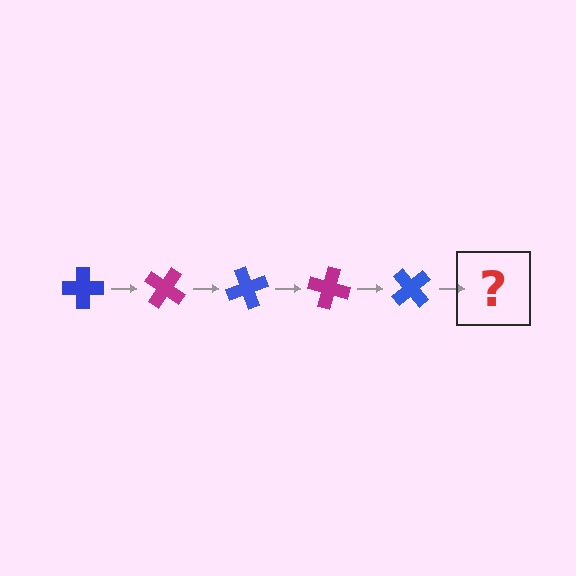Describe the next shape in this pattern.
It should be a magenta cross, rotated 175 degrees from the start.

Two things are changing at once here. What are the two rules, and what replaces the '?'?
The two rules are that it rotates 35 degrees each step and the color cycles through blue and magenta. The '?' should be a magenta cross, rotated 175 degrees from the start.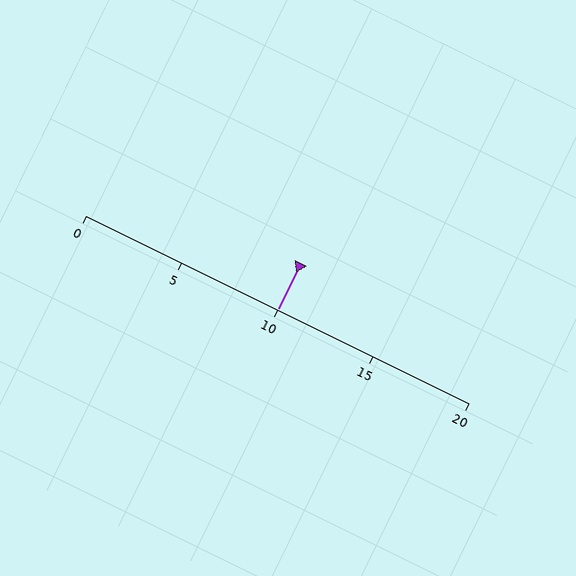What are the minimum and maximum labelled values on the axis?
The axis runs from 0 to 20.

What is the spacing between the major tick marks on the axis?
The major ticks are spaced 5 apart.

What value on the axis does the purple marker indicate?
The marker indicates approximately 10.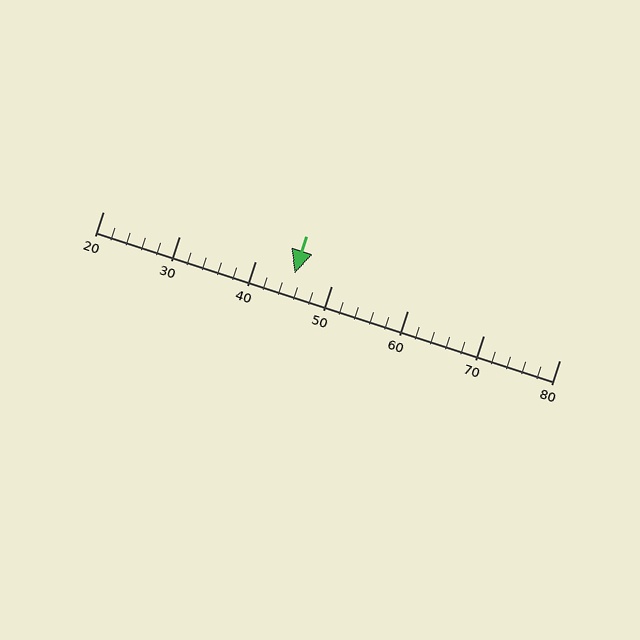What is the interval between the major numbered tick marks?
The major tick marks are spaced 10 units apart.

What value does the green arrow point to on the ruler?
The green arrow points to approximately 45.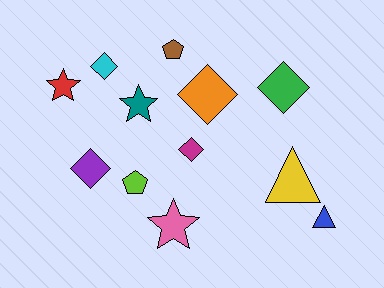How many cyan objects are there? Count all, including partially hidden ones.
There is 1 cyan object.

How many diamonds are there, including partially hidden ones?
There are 5 diamonds.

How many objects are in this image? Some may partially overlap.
There are 12 objects.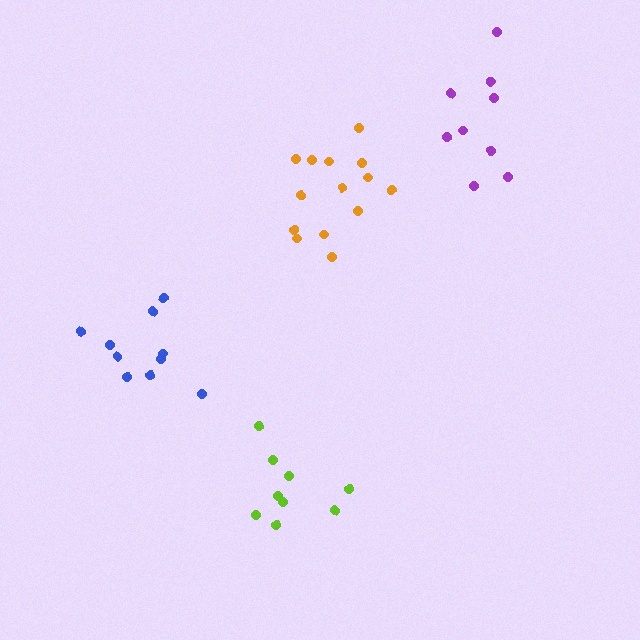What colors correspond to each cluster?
The clusters are colored: purple, lime, orange, blue.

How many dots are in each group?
Group 1: 9 dots, Group 2: 9 dots, Group 3: 14 dots, Group 4: 10 dots (42 total).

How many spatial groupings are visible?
There are 4 spatial groupings.